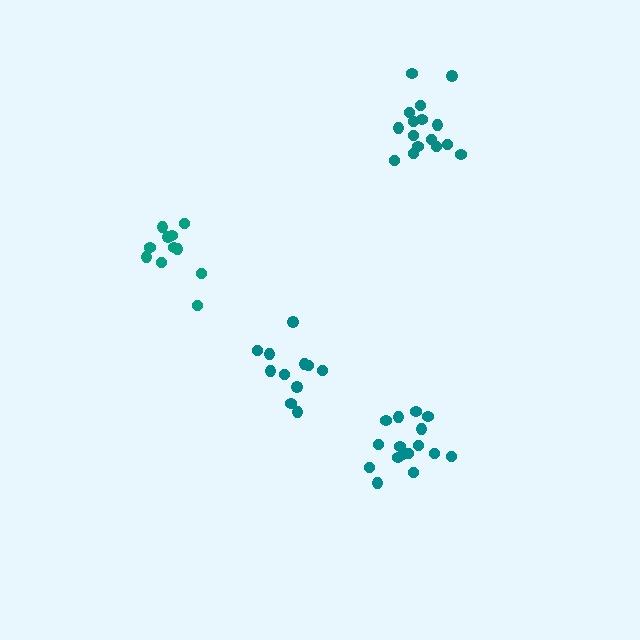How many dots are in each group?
Group 1: 16 dots, Group 2: 16 dots, Group 3: 11 dots, Group 4: 11 dots (54 total).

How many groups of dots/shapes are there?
There are 4 groups.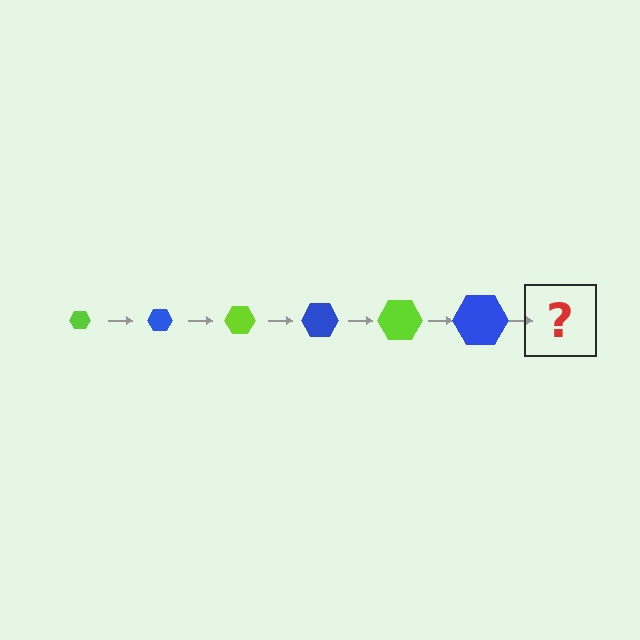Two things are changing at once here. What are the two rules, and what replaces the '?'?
The two rules are that the hexagon grows larger each step and the color cycles through lime and blue. The '?' should be a lime hexagon, larger than the previous one.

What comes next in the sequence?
The next element should be a lime hexagon, larger than the previous one.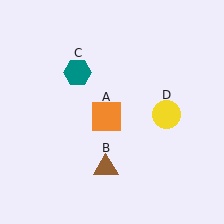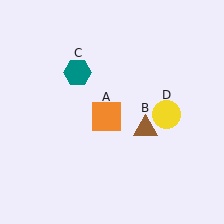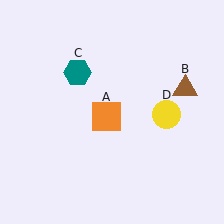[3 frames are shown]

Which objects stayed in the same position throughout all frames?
Orange square (object A) and teal hexagon (object C) and yellow circle (object D) remained stationary.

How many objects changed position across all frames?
1 object changed position: brown triangle (object B).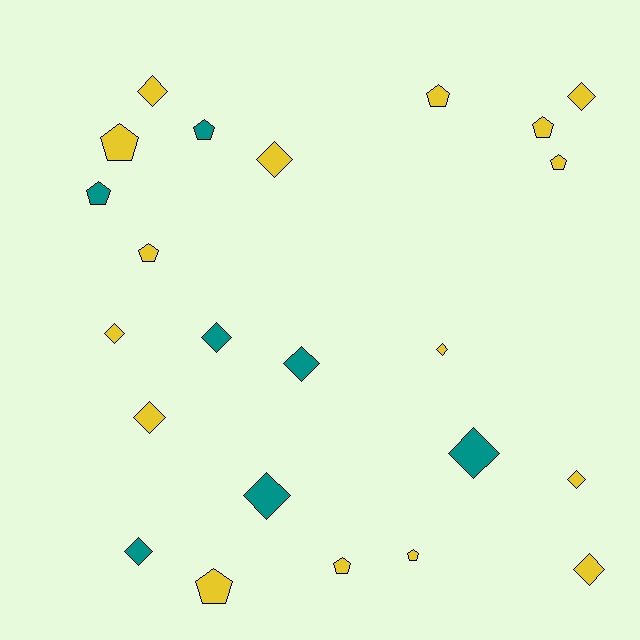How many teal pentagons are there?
There are 2 teal pentagons.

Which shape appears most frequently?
Diamond, with 13 objects.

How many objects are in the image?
There are 23 objects.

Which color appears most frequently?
Yellow, with 16 objects.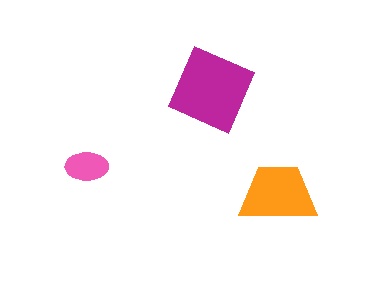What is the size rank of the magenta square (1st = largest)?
1st.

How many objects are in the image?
There are 3 objects in the image.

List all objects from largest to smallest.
The magenta square, the orange trapezoid, the pink ellipse.